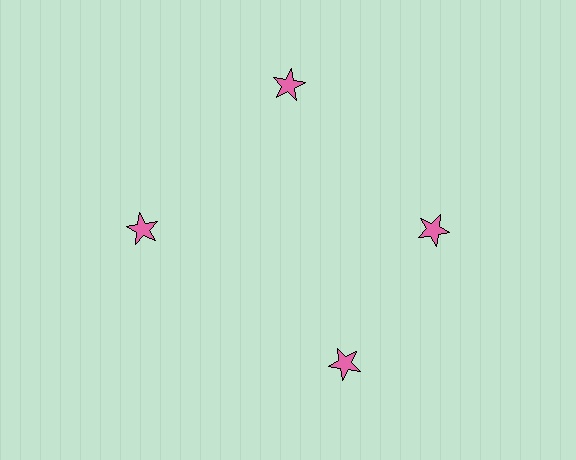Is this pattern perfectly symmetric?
No. The 4 pink stars are arranged in a ring, but one element near the 6 o'clock position is rotated out of alignment along the ring, breaking the 4-fold rotational symmetry.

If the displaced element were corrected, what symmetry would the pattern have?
It would have 4-fold rotational symmetry — the pattern would map onto itself every 90 degrees.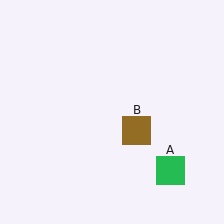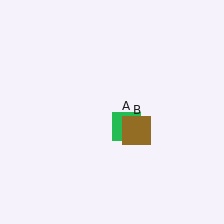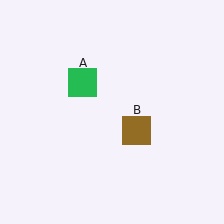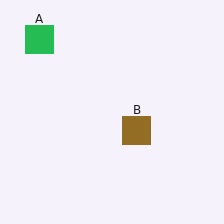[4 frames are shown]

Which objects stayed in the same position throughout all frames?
Brown square (object B) remained stationary.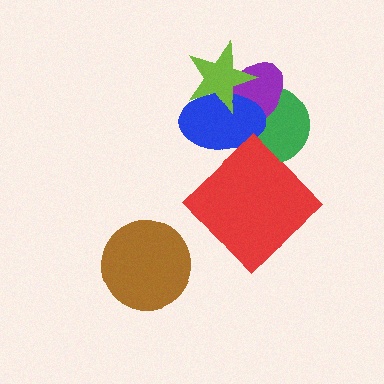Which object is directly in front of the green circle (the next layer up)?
The purple ellipse is directly in front of the green circle.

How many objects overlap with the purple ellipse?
3 objects overlap with the purple ellipse.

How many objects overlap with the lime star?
2 objects overlap with the lime star.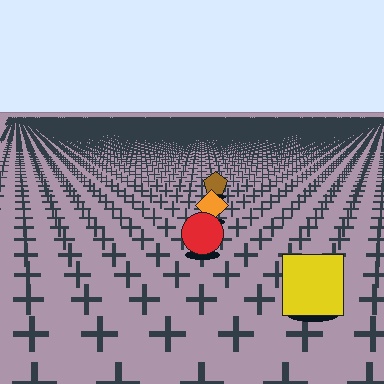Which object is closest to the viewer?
The yellow square is closest. The texture marks near it are larger and more spread out.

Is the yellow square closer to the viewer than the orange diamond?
Yes. The yellow square is closer — you can tell from the texture gradient: the ground texture is coarser near it.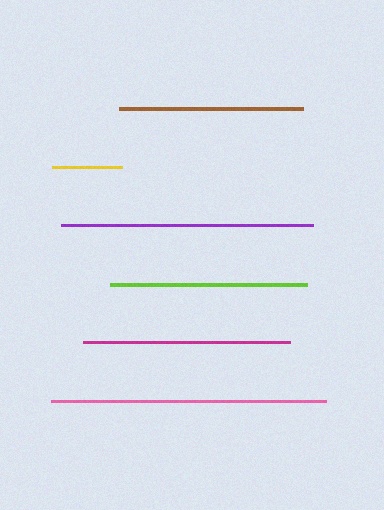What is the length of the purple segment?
The purple segment is approximately 252 pixels long.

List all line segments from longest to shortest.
From longest to shortest: pink, purple, magenta, lime, brown, yellow.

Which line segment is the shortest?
The yellow line is the shortest at approximately 71 pixels.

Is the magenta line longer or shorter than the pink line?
The pink line is longer than the magenta line.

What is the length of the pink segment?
The pink segment is approximately 275 pixels long.